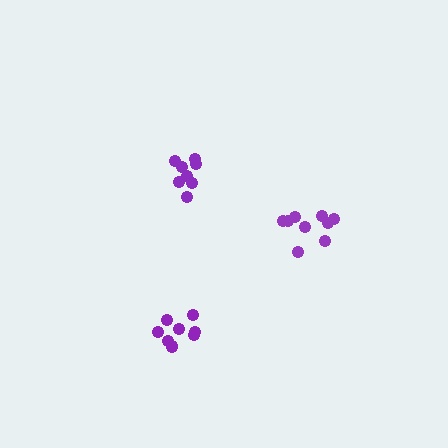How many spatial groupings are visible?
There are 3 spatial groupings.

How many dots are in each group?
Group 1: 9 dots, Group 2: 9 dots, Group 3: 8 dots (26 total).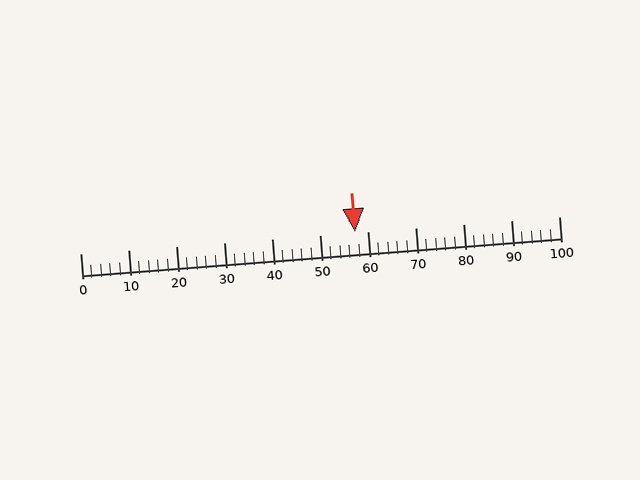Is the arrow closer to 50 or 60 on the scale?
The arrow is closer to 60.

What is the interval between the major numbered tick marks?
The major tick marks are spaced 10 units apart.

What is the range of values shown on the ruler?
The ruler shows values from 0 to 100.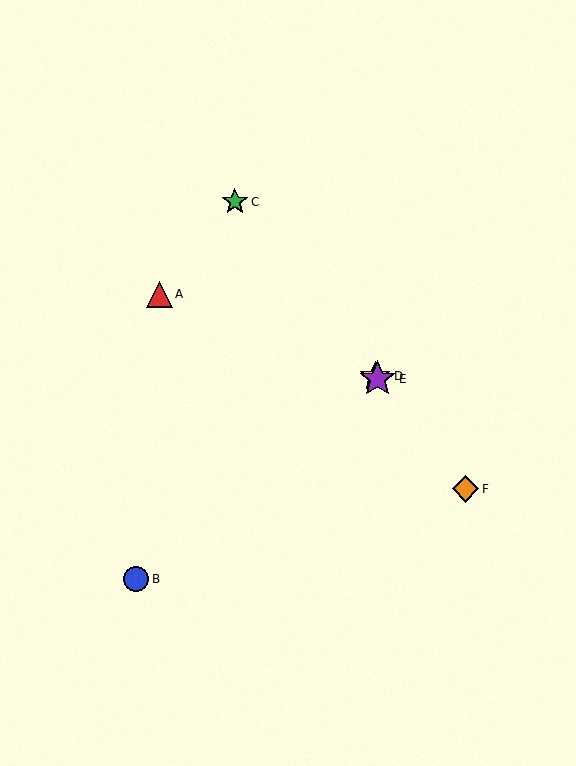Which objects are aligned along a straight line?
Objects C, D, E, F are aligned along a straight line.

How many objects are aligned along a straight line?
4 objects (C, D, E, F) are aligned along a straight line.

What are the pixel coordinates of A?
Object A is at (159, 294).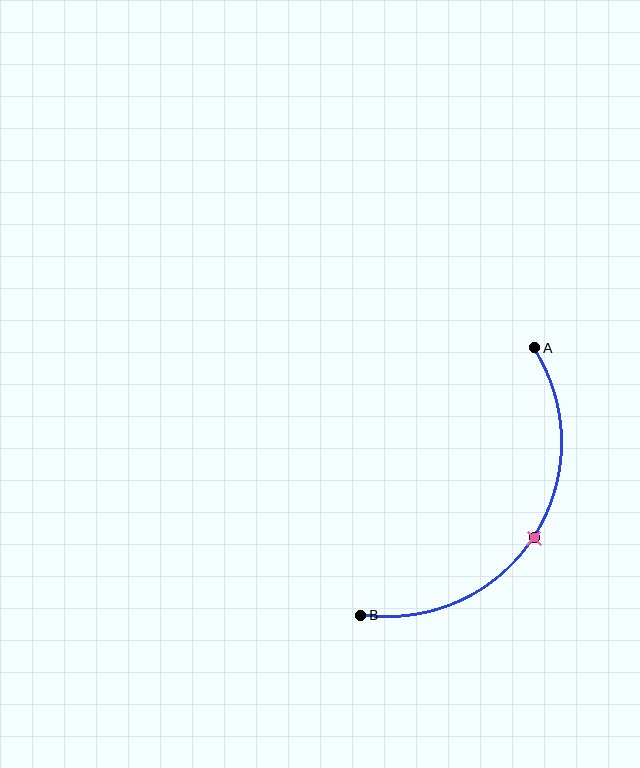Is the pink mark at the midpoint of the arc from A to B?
Yes. The pink mark lies on the arc at equal arc-length from both A and B — it is the arc midpoint.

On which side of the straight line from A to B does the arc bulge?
The arc bulges to the right of the straight line connecting A and B.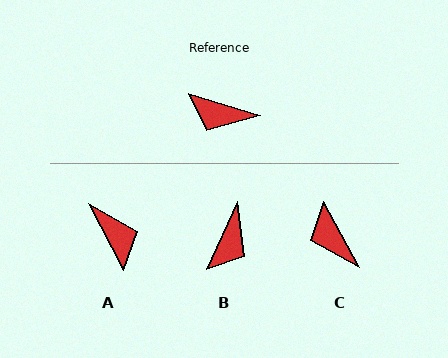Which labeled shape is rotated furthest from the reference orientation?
A, about 136 degrees away.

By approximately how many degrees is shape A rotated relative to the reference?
Approximately 136 degrees counter-clockwise.